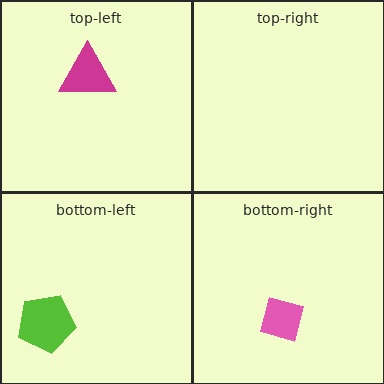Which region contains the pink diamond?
The bottom-right region.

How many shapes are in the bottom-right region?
1.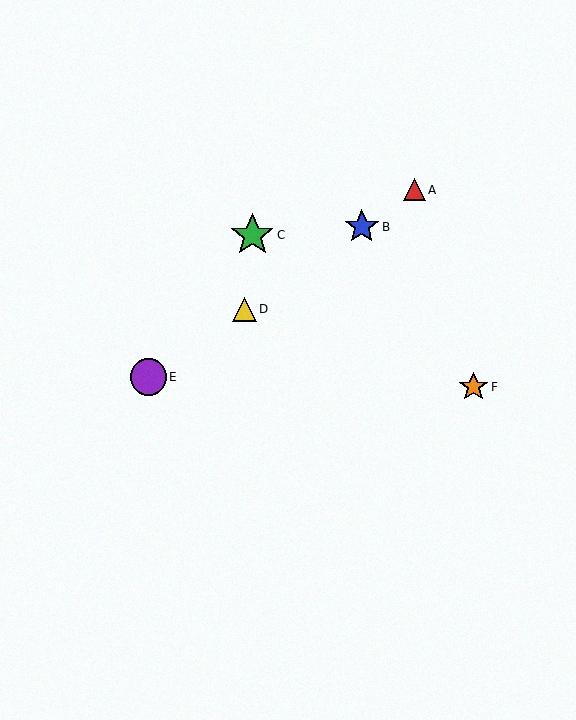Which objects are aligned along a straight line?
Objects A, B, D, E are aligned along a straight line.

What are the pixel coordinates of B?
Object B is at (362, 227).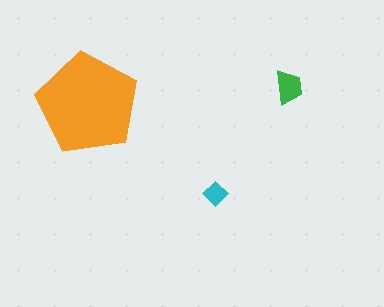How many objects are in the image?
There are 3 objects in the image.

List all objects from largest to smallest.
The orange pentagon, the green trapezoid, the cyan diamond.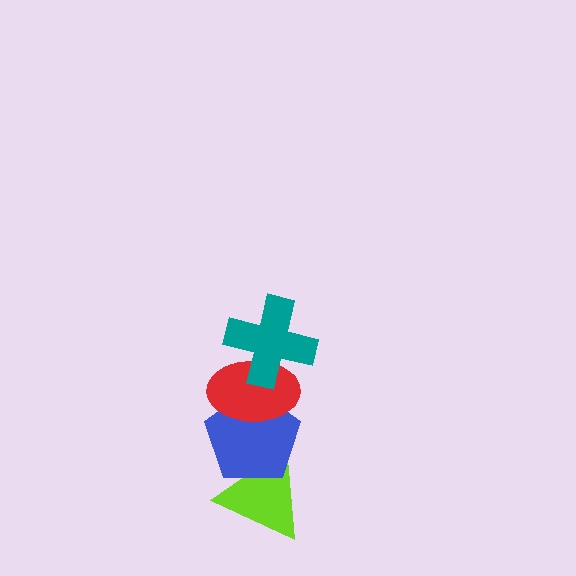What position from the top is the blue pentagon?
The blue pentagon is 3rd from the top.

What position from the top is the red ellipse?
The red ellipse is 2nd from the top.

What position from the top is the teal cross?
The teal cross is 1st from the top.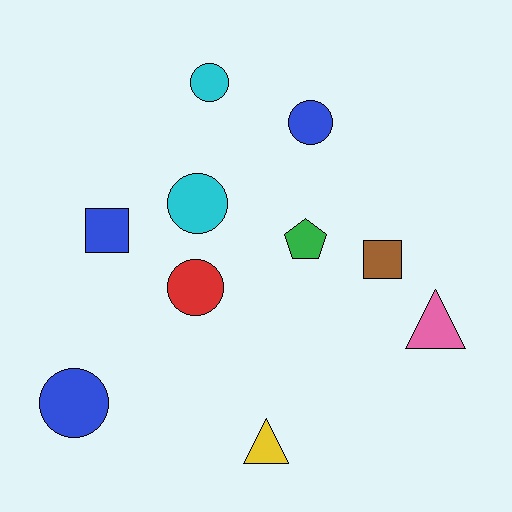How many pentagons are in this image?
There is 1 pentagon.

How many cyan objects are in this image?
There are 2 cyan objects.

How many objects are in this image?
There are 10 objects.